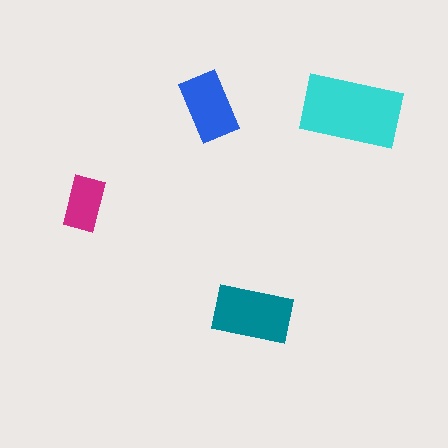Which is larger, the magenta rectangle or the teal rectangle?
The teal one.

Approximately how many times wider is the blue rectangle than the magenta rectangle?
About 1.5 times wider.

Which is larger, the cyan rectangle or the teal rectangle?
The cyan one.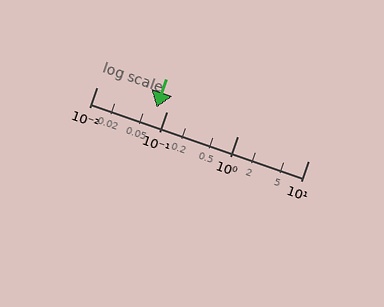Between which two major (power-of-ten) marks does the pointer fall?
The pointer is between 0.01 and 0.1.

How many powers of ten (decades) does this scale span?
The scale spans 3 decades, from 0.01 to 10.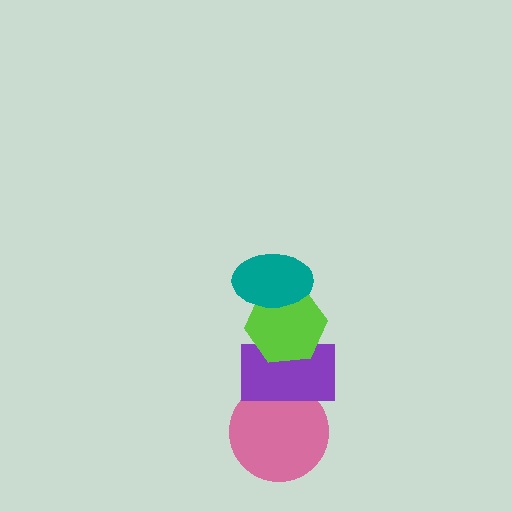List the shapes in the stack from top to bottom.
From top to bottom: the teal ellipse, the lime hexagon, the purple rectangle, the pink circle.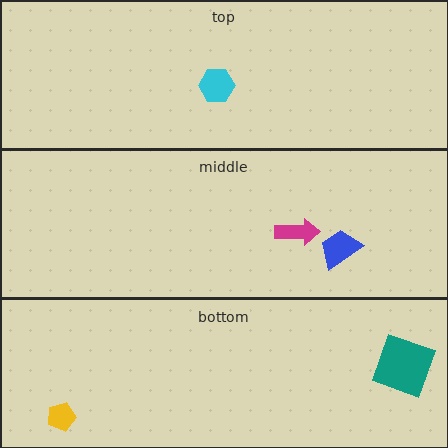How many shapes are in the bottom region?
2.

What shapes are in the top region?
The cyan hexagon.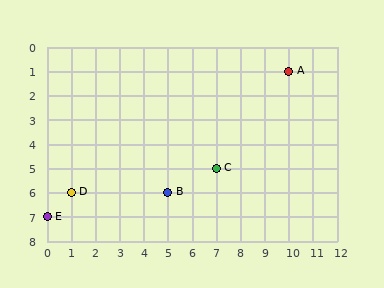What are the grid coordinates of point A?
Point A is at grid coordinates (10, 1).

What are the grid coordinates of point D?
Point D is at grid coordinates (1, 6).